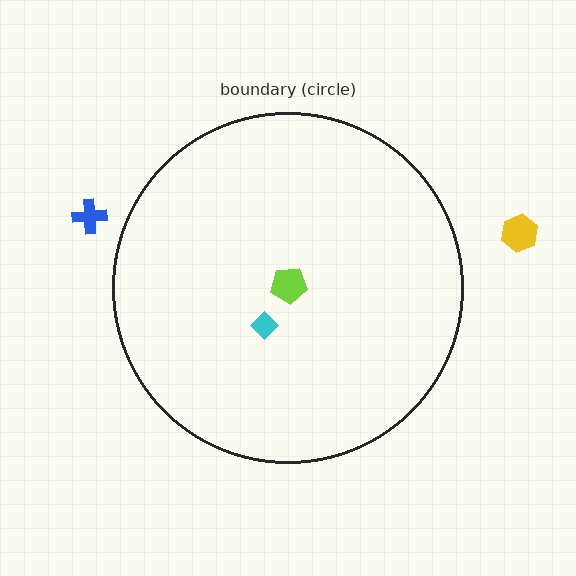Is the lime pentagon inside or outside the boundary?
Inside.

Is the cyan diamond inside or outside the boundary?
Inside.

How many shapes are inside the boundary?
2 inside, 2 outside.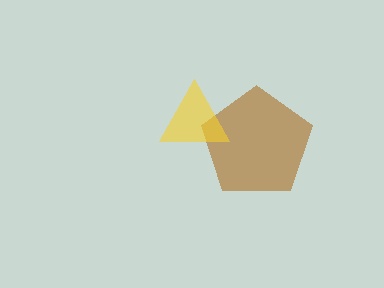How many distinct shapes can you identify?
There are 2 distinct shapes: a brown pentagon, a yellow triangle.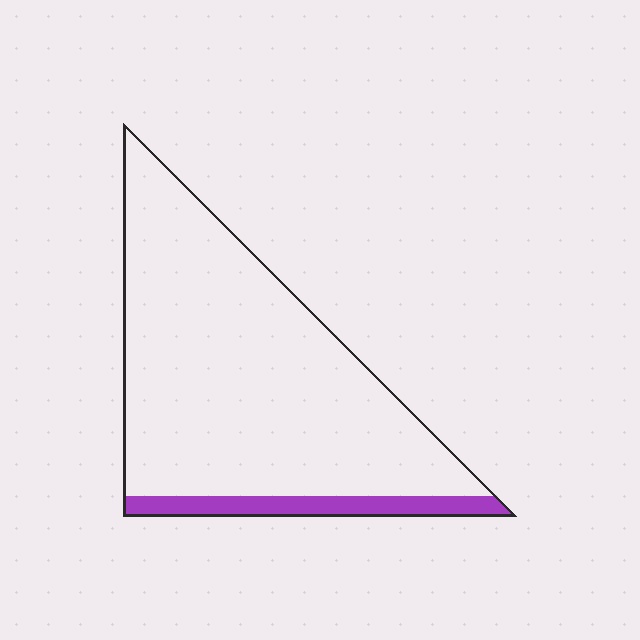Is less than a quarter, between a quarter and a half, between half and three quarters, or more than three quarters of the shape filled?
Less than a quarter.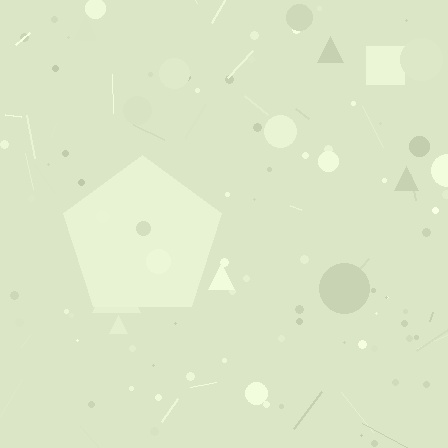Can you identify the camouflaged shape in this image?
The camouflaged shape is a pentagon.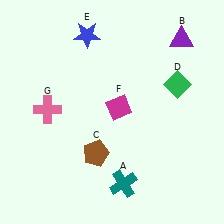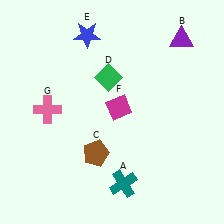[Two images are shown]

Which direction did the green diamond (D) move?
The green diamond (D) moved left.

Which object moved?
The green diamond (D) moved left.